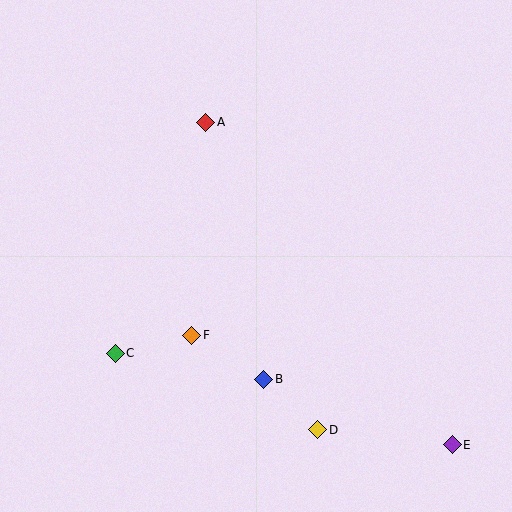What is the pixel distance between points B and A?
The distance between B and A is 263 pixels.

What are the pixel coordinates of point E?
Point E is at (452, 445).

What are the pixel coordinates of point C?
Point C is at (115, 353).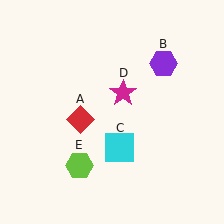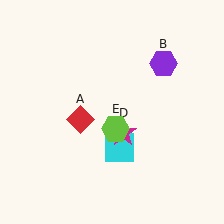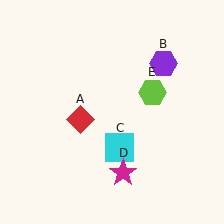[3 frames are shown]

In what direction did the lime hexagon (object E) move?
The lime hexagon (object E) moved up and to the right.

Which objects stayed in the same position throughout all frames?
Red diamond (object A) and purple hexagon (object B) and cyan square (object C) remained stationary.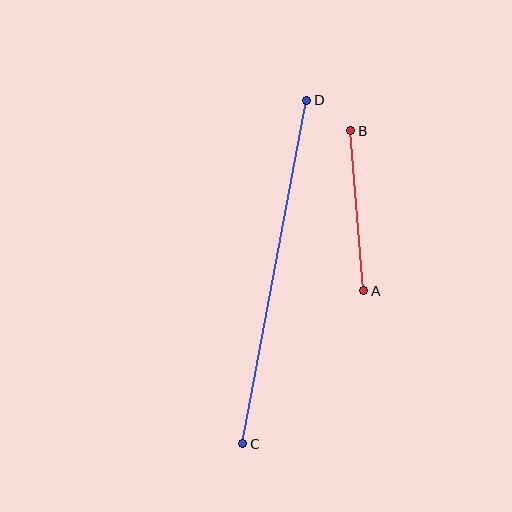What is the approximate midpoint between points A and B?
The midpoint is at approximately (357, 211) pixels.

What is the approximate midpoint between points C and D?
The midpoint is at approximately (275, 272) pixels.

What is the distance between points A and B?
The distance is approximately 160 pixels.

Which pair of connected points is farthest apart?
Points C and D are farthest apart.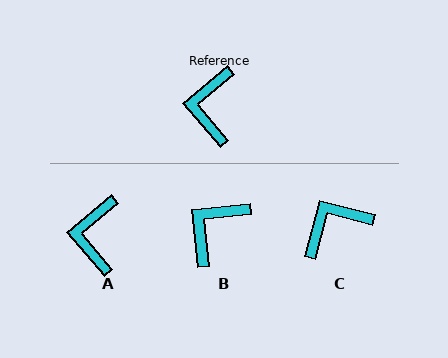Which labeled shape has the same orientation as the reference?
A.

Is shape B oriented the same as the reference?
No, it is off by about 34 degrees.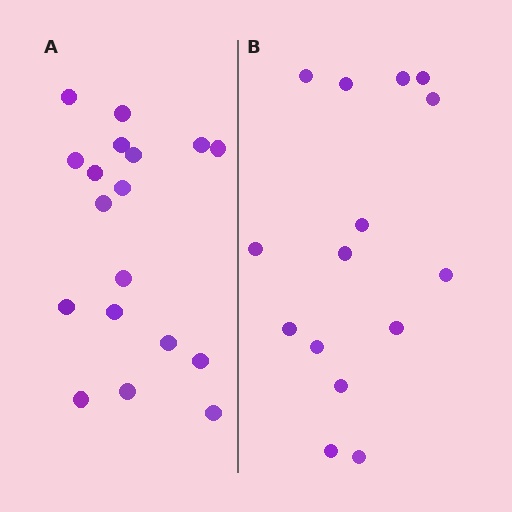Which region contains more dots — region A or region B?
Region A (the left region) has more dots.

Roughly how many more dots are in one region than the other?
Region A has just a few more — roughly 2 or 3 more dots than region B.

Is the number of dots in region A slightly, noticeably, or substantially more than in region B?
Region A has only slightly more — the two regions are fairly close. The ratio is roughly 1.2 to 1.